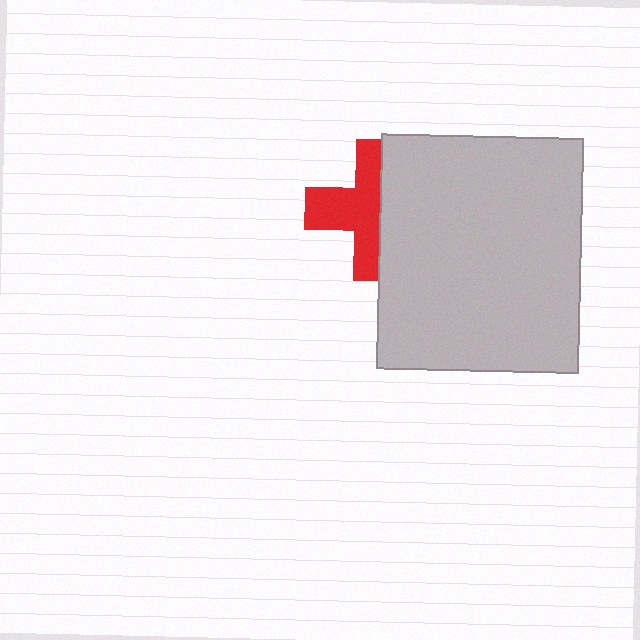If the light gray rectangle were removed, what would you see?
You would see the complete red cross.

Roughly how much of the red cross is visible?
About half of it is visible (roughly 56%).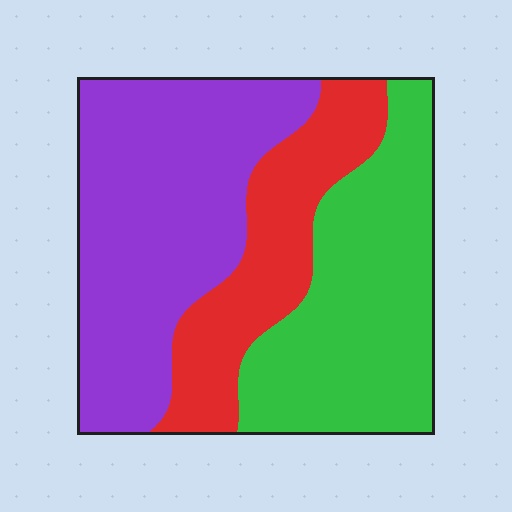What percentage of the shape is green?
Green takes up about one third (1/3) of the shape.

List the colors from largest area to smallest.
From largest to smallest: purple, green, red.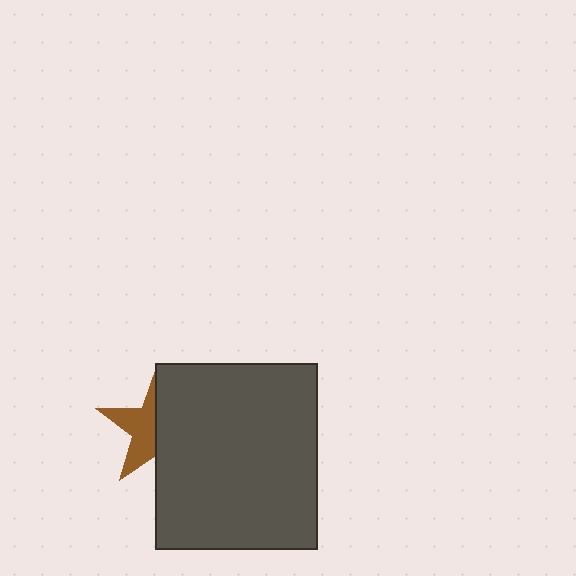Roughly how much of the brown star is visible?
About half of it is visible (roughly 47%).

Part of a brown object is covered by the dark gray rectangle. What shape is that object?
It is a star.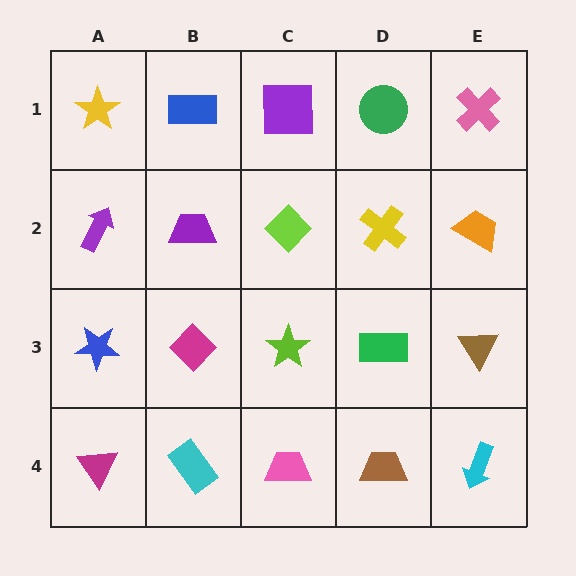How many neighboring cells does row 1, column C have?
3.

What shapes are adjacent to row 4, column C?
A lime star (row 3, column C), a cyan rectangle (row 4, column B), a brown trapezoid (row 4, column D).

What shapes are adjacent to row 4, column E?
A brown triangle (row 3, column E), a brown trapezoid (row 4, column D).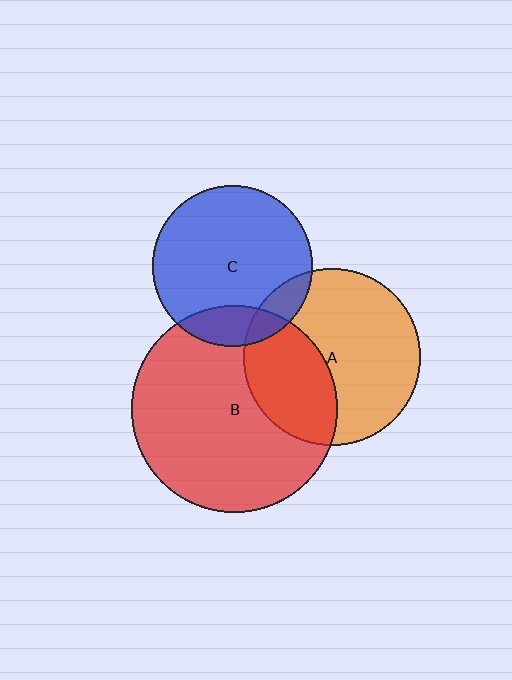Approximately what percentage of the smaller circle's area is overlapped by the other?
Approximately 15%.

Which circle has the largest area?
Circle B (red).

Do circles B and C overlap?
Yes.